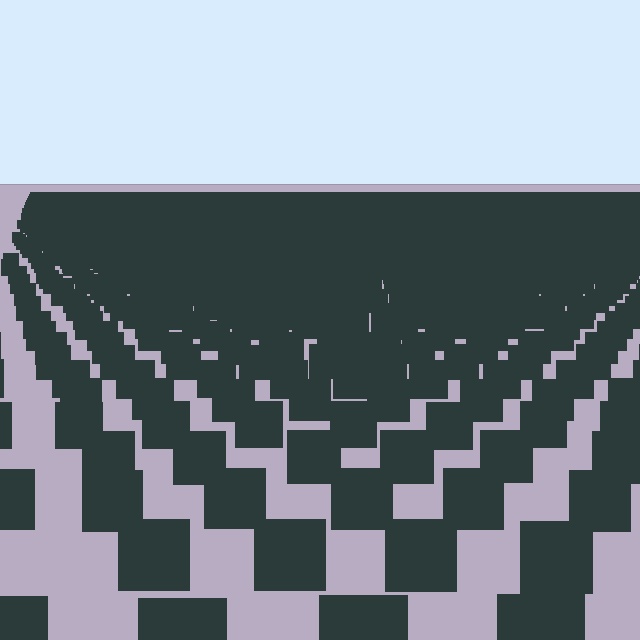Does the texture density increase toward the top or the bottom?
Density increases toward the top.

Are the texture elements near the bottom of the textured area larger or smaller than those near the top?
Larger. Near the bottom, elements are closer to the viewer and appear at a bigger on-screen size.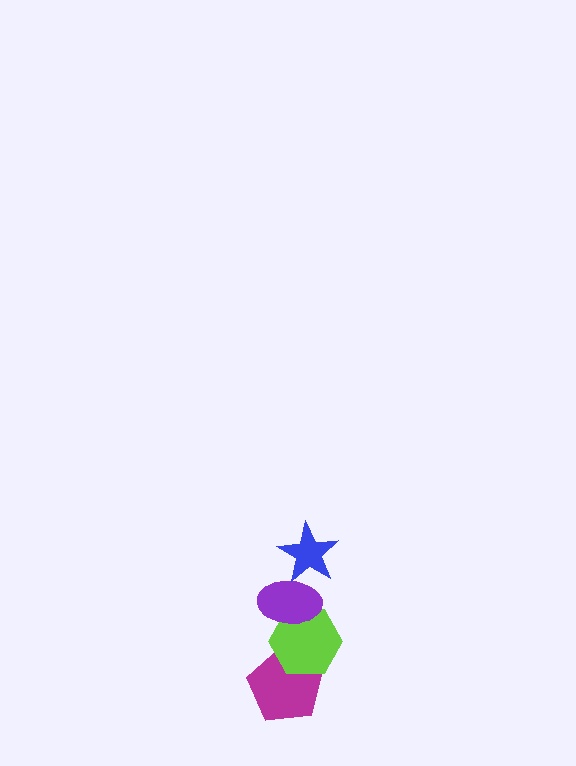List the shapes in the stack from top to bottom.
From top to bottom: the blue star, the purple ellipse, the lime hexagon, the magenta pentagon.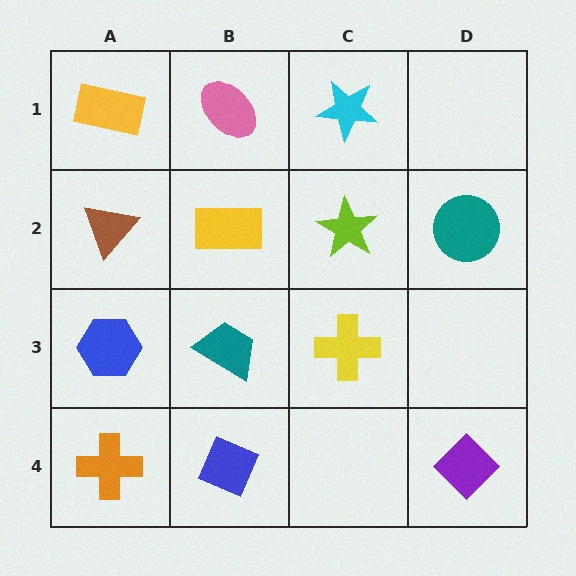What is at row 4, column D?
A purple diamond.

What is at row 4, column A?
An orange cross.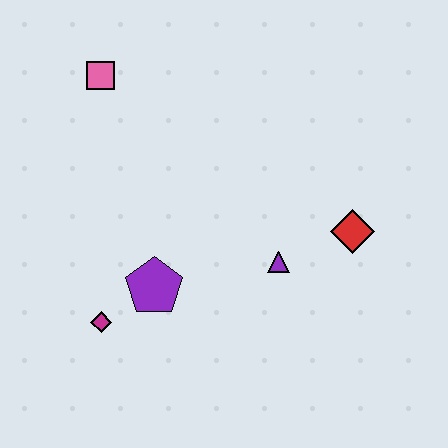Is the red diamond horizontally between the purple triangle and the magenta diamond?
No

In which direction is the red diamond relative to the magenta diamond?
The red diamond is to the right of the magenta diamond.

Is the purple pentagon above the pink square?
No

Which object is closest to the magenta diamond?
The purple pentagon is closest to the magenta diamond.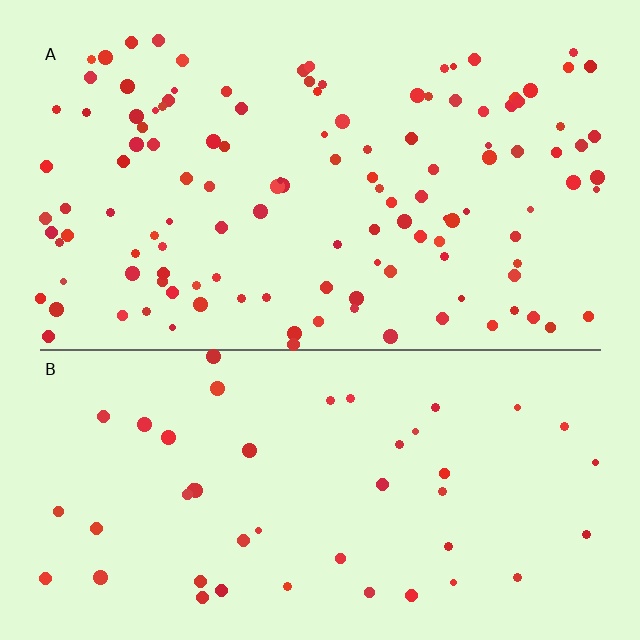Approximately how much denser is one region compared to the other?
Approximately 2.7× — region A over region B.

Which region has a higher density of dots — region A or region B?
A (the top).